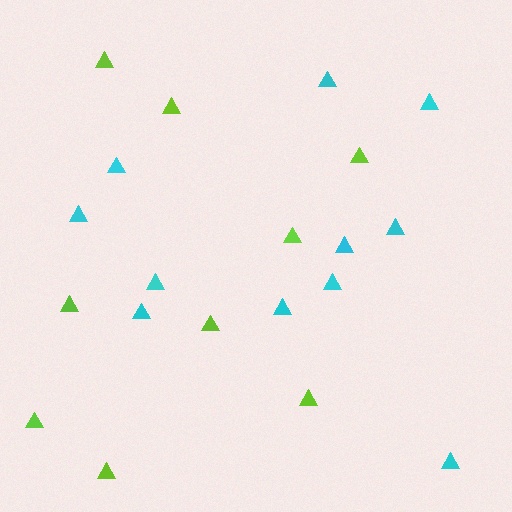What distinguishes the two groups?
There are 2 groups: one group of cyan triangles (11) and one group of lime triangles (9).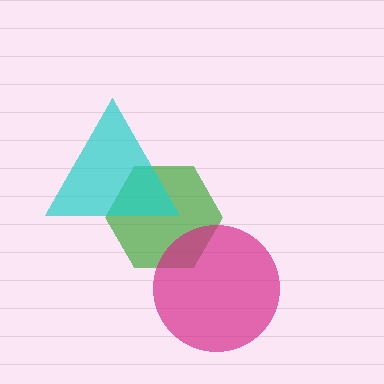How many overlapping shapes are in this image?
There are 3 overlapping shapes in the image.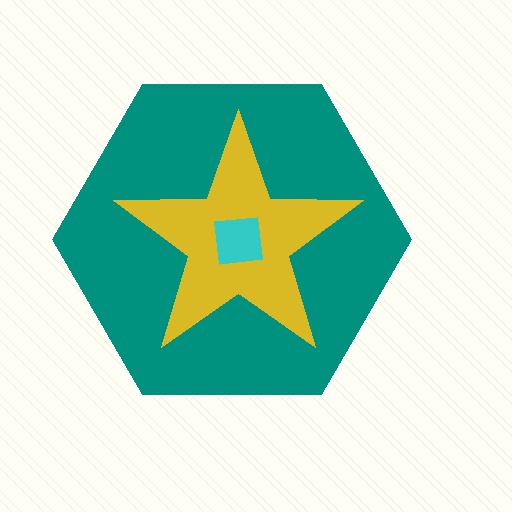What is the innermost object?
The cyan square.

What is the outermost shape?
The teal hexagon.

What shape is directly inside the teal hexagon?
The yellow star.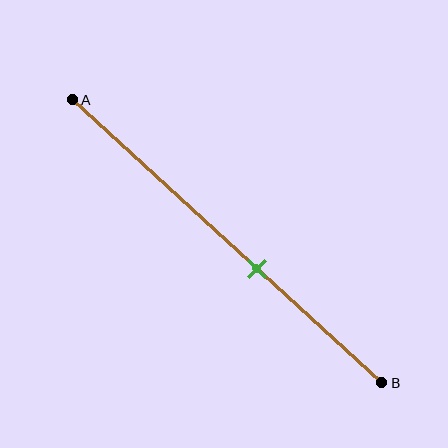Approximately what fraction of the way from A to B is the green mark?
The green mark is approximately 60% of the way from A to B.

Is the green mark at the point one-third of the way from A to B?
No, the mark is at about 60% from A, not at the 33% one-third point.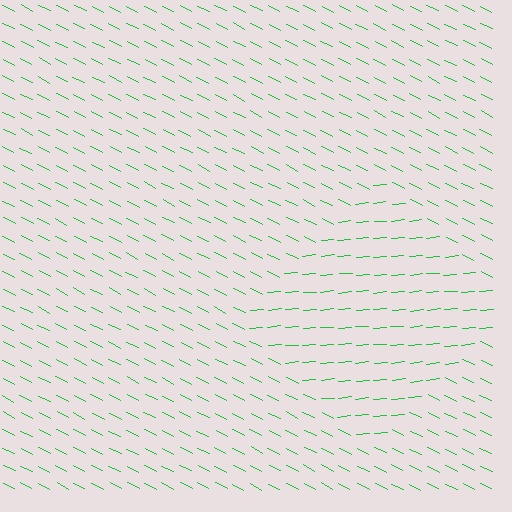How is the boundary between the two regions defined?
The boundary is defined purely by a change in line orientation (approximately 32 degrees difference). All lines are the same color and thickness.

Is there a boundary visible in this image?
Yes, there is a texture boundary formed by a change in line orientation.